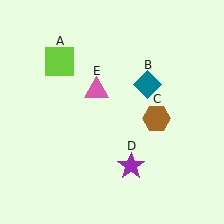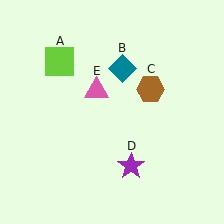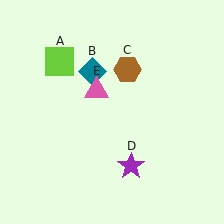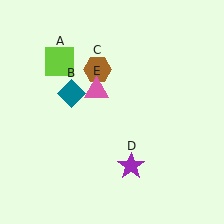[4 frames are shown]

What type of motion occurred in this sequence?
The teal diamond (object B), brown hexagon (object C) rotated counterclockwise around the center of the scene.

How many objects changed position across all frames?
2 objects changed position: teal diamond (object B), brown hexagon (object C).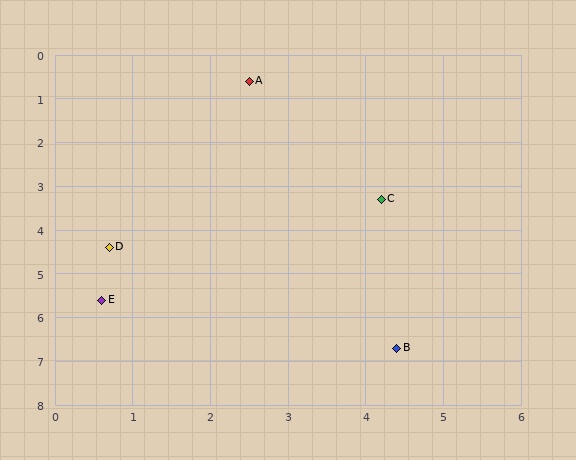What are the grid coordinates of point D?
Point D is at approximately (0.7, 4.4).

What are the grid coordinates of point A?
Point A is at approximately (2.5, 0.6).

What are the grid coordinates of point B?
Point B is at approximately (4.4, 6.7).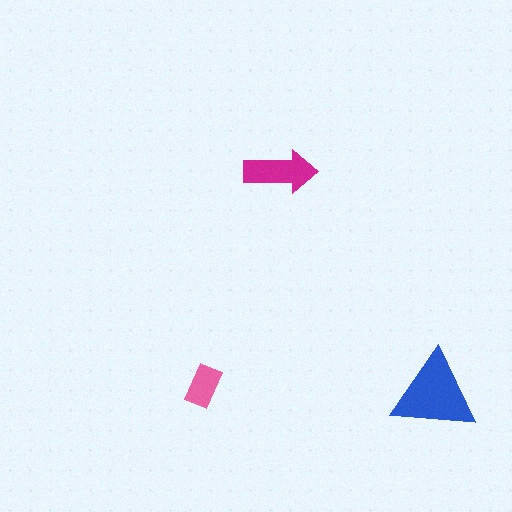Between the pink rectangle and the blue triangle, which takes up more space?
The blue triangle.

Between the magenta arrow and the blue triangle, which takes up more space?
The blue triangle.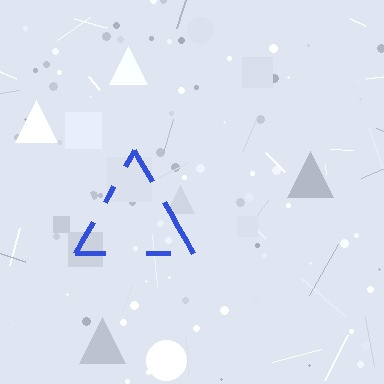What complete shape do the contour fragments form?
The contour fragments form a triangle.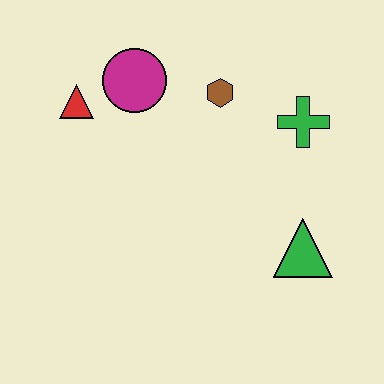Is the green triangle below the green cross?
Yes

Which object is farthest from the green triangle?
The red triangle is farthest from the green triangle.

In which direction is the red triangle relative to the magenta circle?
The red triangle is to the left of the magenta circle.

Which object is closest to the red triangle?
The magenta circle is closest to the red triangle.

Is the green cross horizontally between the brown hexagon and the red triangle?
No